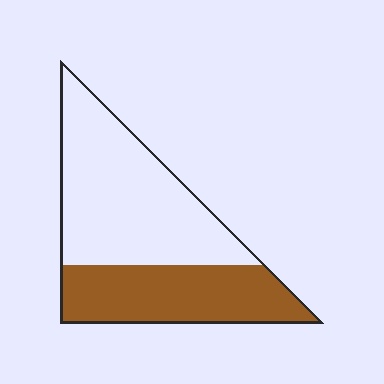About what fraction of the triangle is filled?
About two fifths (2/5).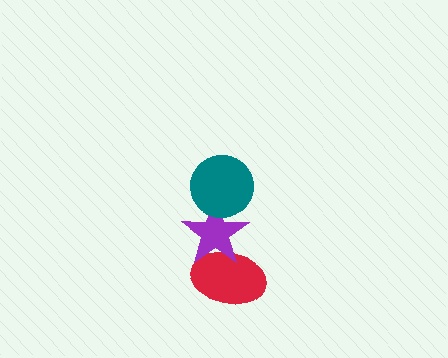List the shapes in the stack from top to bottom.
From top to bottom: the teal circle, the purple star, the red ellipse.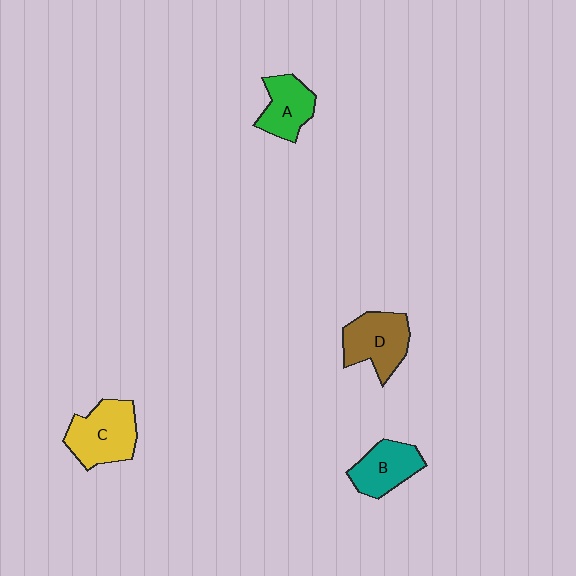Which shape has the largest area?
Shape C (yellow).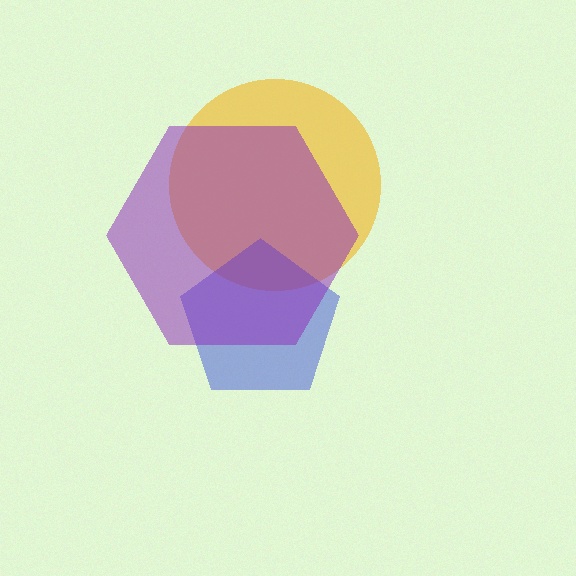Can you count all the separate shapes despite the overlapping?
Yes, there are 3 separate shapes.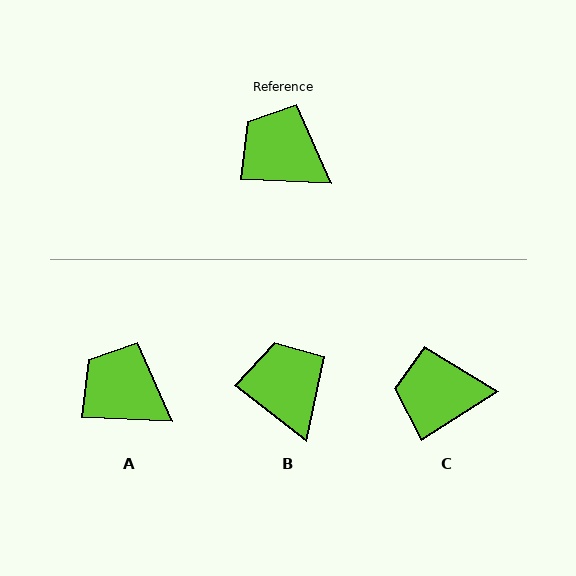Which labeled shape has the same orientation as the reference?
A.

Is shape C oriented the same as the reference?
No, it is off by about 35 degrees.